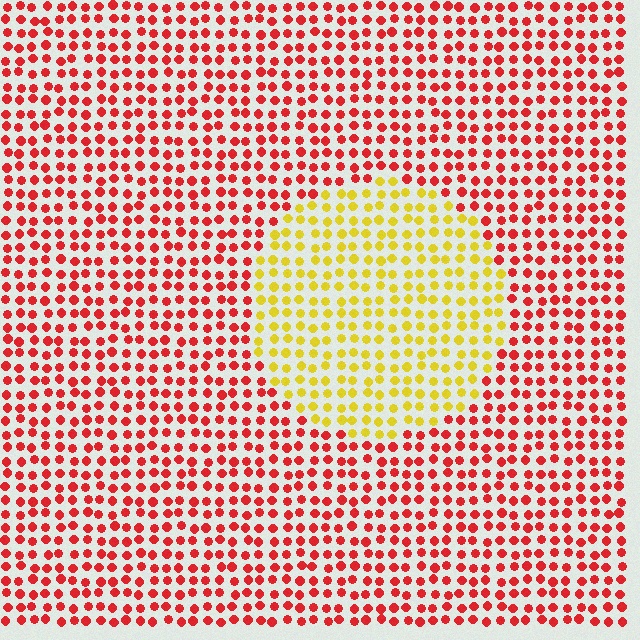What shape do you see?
I see a circle.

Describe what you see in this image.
The image is filled with small red elements in a uniform arrangement. A circle-shaped region is visible where the elements are tinted to a slightly different hue, forming a subtle color boundary.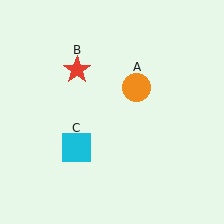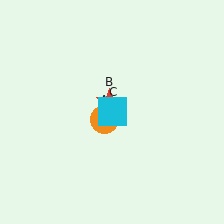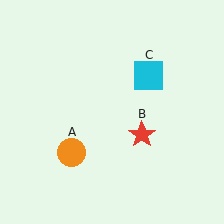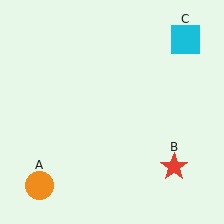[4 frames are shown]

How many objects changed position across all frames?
3 objects changed position: orange circle (object A), red star (object B), cyan square (object C).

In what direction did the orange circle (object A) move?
The orange circle (object A) moved down and to the left.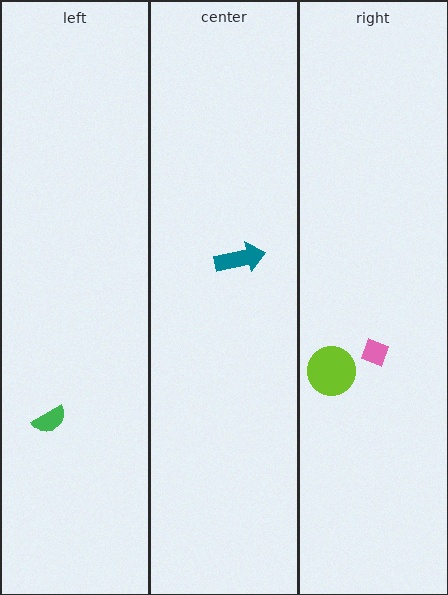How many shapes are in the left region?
1.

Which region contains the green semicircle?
The left region.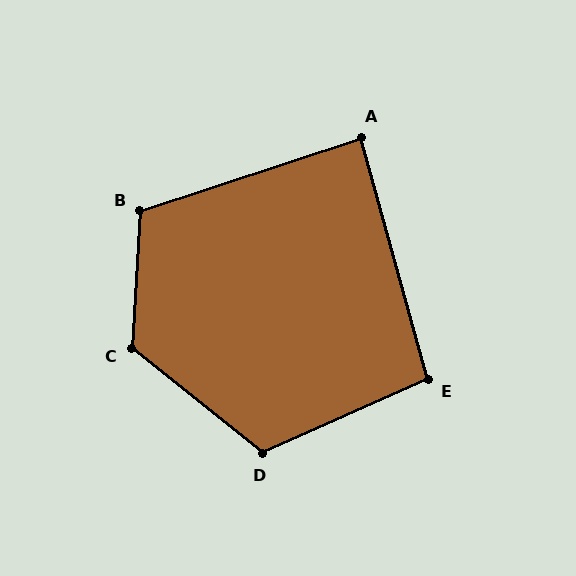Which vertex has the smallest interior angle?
A, at approximately 87 degrees.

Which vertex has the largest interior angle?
C, at approximately 126 degrees.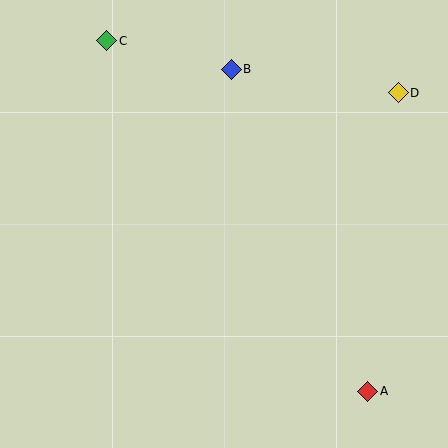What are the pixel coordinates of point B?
Point B is at (231, 69).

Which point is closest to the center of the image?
Point B at (231, 69) is closest to the center.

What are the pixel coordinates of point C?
Point C is at (107, 41).